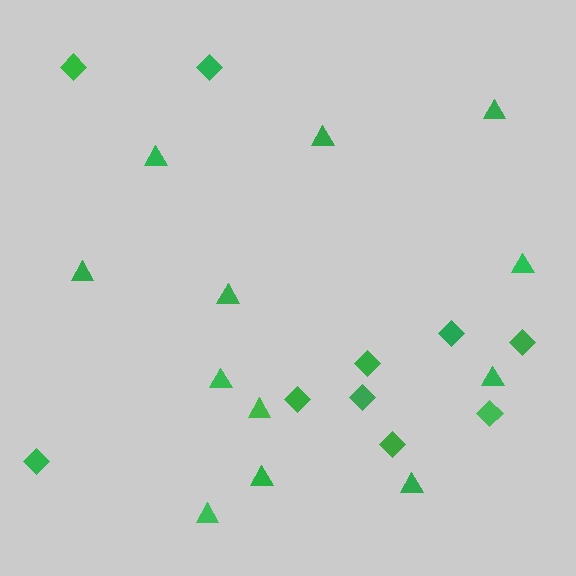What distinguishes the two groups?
There are 2 groups: one group of triangles (12) and one group of diamonds (10).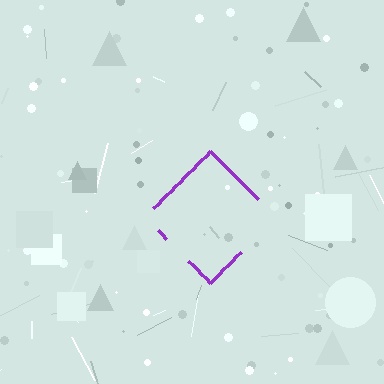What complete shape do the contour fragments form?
The contour fragments form a diamond.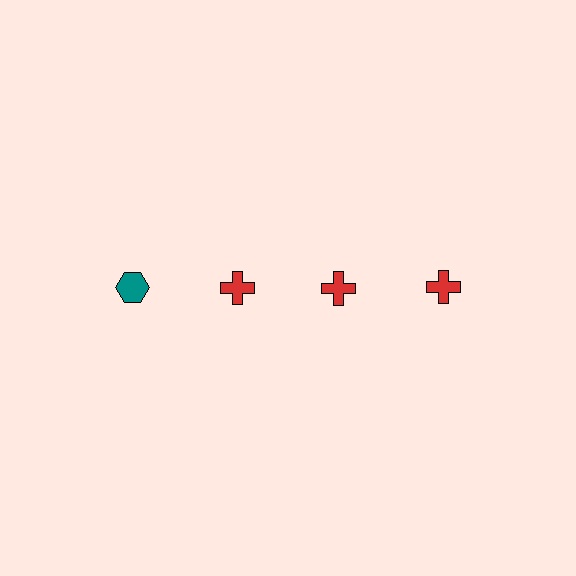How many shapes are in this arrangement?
There are 4 shapes arranged in a grid pattern.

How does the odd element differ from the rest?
It differs in both color (teal instead of red) and shape (hexagon instead of cross).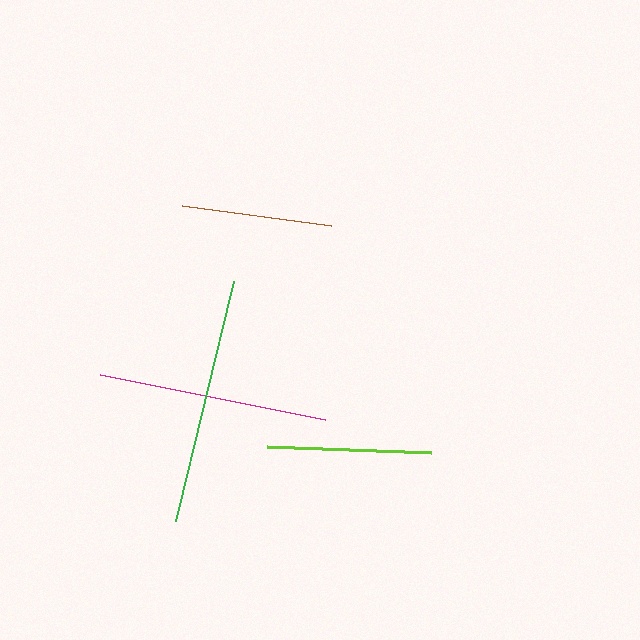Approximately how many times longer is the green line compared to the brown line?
The green line is approximately 1.6 times the length of the brown line.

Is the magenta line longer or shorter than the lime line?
The magenta line is longer than the lime line.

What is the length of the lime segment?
The lime segment is approximately 164 pixels long.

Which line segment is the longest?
The green line is the longest at approximately 247 pixels.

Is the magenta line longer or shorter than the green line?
The green line is longer than the magenta line.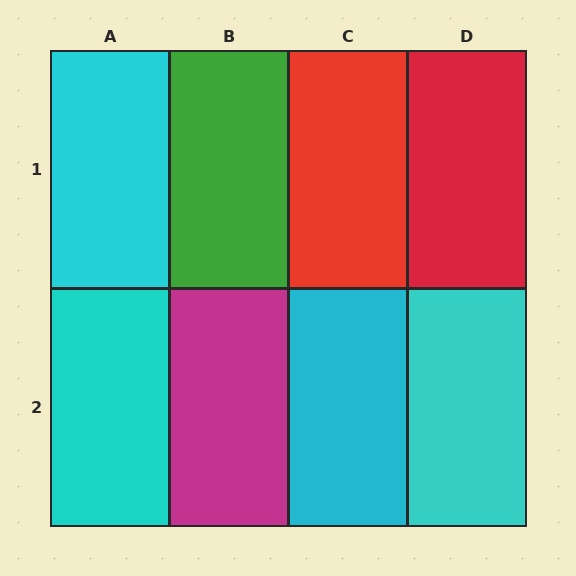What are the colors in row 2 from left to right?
Cyan, magenta, cyan, cyan.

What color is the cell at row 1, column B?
Green.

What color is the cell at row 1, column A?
Cyan.